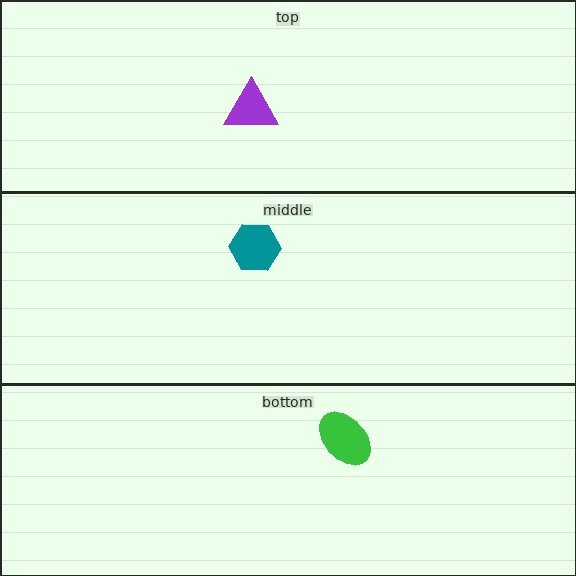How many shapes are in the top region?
1.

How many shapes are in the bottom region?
1.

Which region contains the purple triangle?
The top region.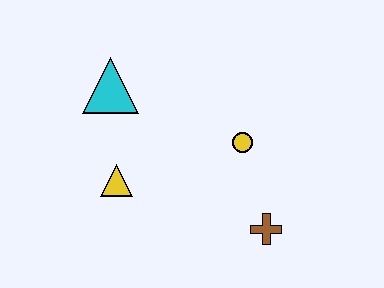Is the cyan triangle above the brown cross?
Yes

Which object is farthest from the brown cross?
The cyan triangle is farthest from the brown cross.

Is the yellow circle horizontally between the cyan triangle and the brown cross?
Yes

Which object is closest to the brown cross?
The yellow circle is closest to the brown cross.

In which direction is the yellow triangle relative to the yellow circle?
The yellow triangle is to the left of the yellow circle.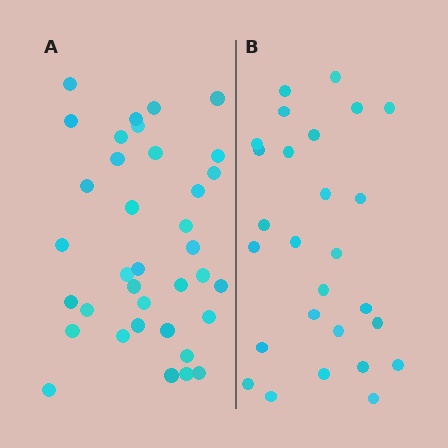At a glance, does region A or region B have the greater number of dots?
Region A (the left region) has more dots.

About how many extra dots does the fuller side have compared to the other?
Region A has roughly 8 or so more dots than region B.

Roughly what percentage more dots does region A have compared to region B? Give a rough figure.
About 35% more.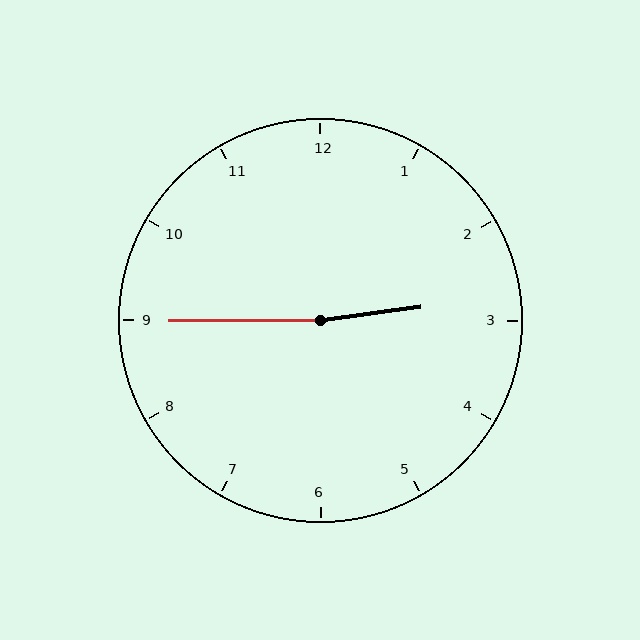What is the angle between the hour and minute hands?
Approximately 172 degrees.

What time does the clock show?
2:45.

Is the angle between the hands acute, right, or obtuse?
It is obtuse.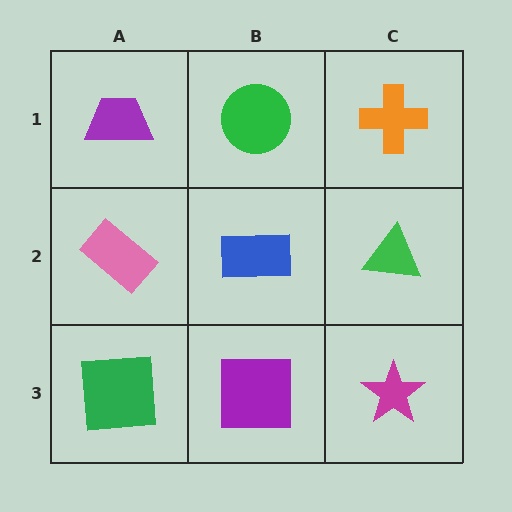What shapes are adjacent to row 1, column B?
A blue rectangle (row 2, column B), a purple trapezoid (row 1, column A), an orange cross (row 1, column C).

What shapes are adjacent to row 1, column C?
A green triangle (row 2, column C), a green circle (row 1, column B).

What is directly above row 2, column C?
An orange cross.